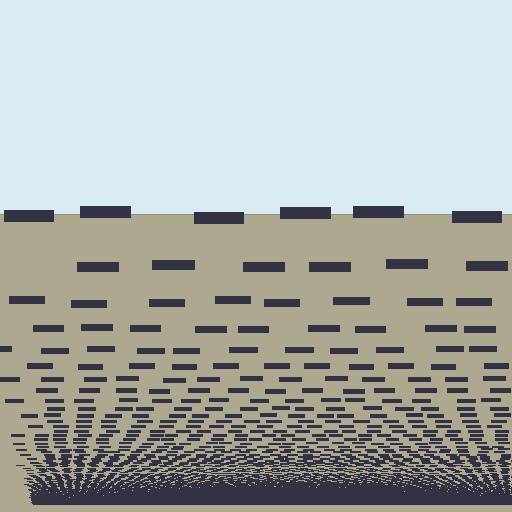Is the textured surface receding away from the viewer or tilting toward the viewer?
The surface appears to tilt toward the viewer. Texture elements get larger and sparser toward the top.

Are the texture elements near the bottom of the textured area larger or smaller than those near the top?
Smaller. The gradient is inverted — elements near the bottom are smaller and denser.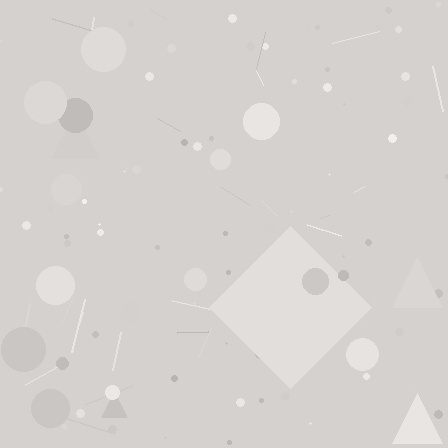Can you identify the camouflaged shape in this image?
The camouflaged shape is a diamond.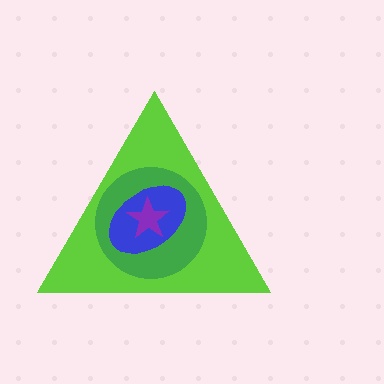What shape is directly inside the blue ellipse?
The purple star.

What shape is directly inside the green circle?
The blue ellipse.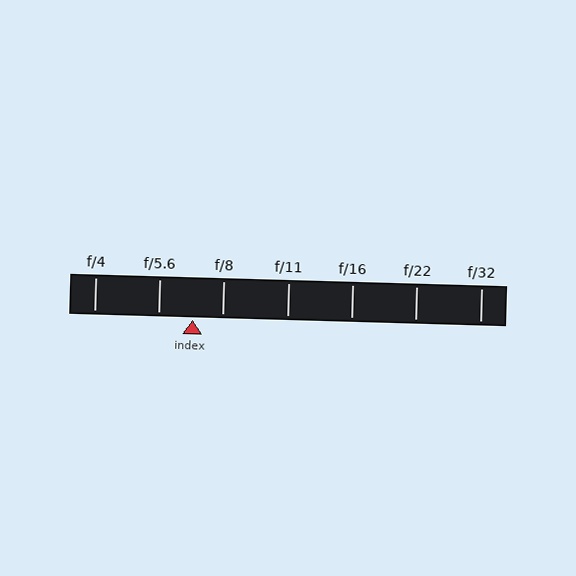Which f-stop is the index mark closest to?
The index mark is closest to f/8.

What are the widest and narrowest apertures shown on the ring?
The widest aperture shown is f/4 and the narrowest is f/32.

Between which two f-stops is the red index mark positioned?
The index mark is between f/5.6 and f/8.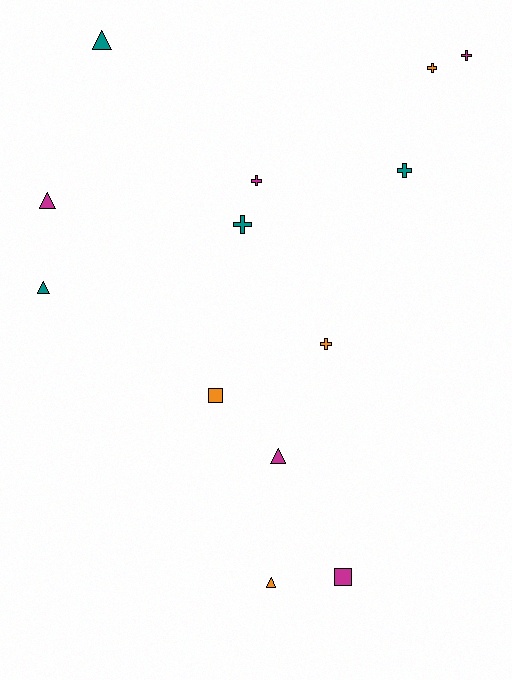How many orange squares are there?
There is 1 orange square.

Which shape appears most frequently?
Cross, with 6 objects.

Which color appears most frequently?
Magenta, with 5 objects.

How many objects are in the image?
There are 13 objects.